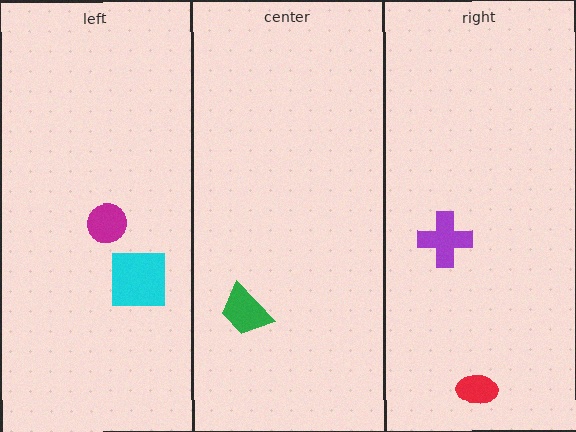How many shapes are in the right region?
2.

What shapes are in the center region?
The green trapezoid.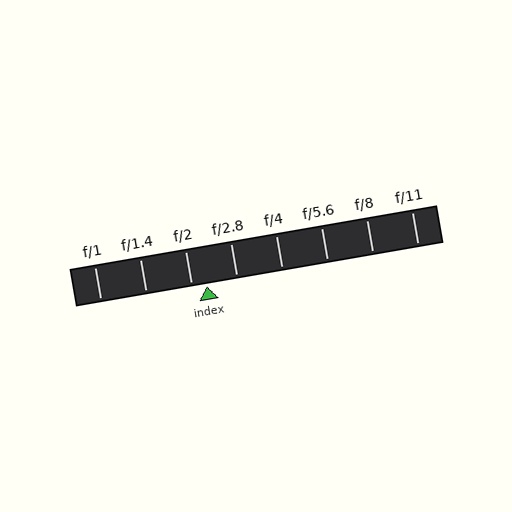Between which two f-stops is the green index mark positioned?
The index mark is between f/2 and f/2.8.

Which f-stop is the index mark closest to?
The index mark is closest to f/2.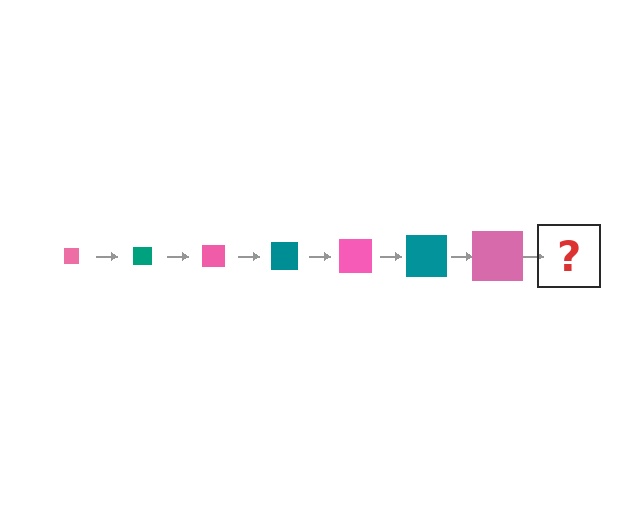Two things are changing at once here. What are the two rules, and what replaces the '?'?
The two rules are that the square grows larger each step and the color cycles through pink and teal. The '?' should be a teal square, larger than the previous one.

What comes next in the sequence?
The next element should be a teal square, larger than the previous one.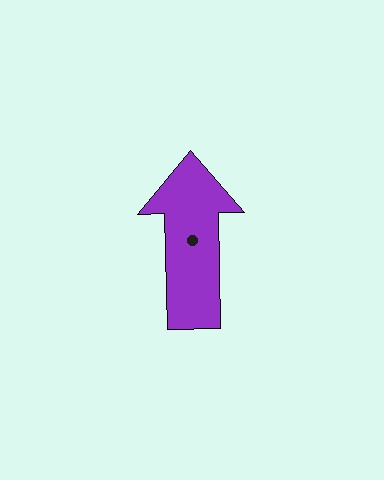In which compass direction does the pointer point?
North.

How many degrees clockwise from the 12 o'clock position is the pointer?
Approximately 359 degrees.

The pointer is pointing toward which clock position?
Roughly 12 o'clock.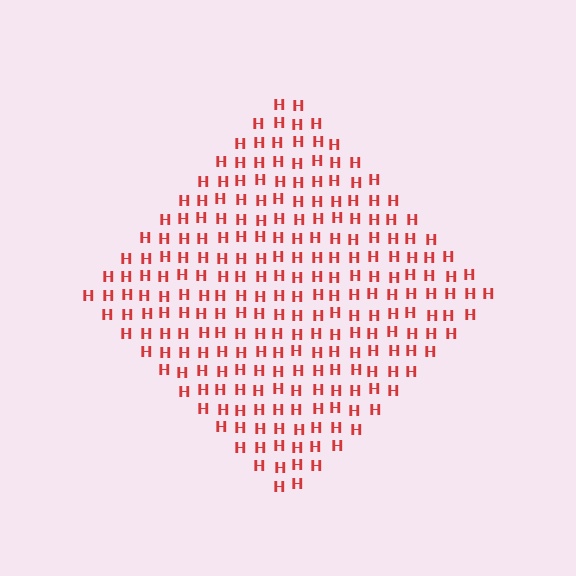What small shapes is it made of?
It is made of small letter H's.